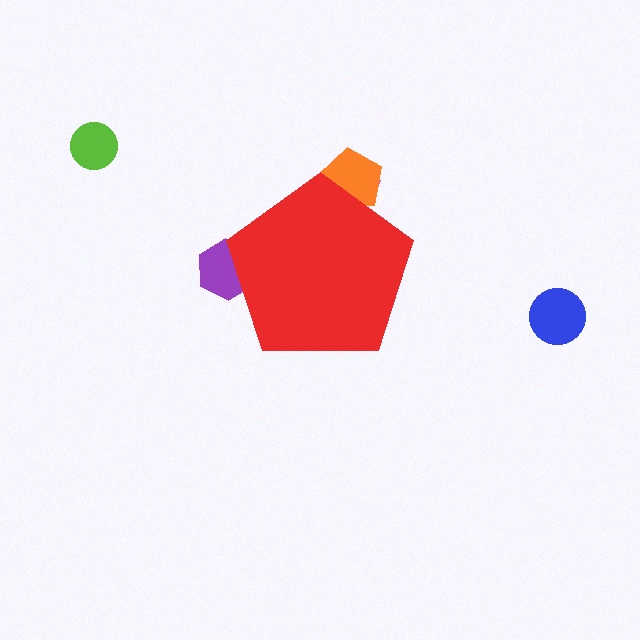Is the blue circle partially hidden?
No, the blue circle is fully visible.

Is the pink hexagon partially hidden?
Yes, the pink hexagon is partially hidden behind the red pentagon.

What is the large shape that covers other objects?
A red pentagon.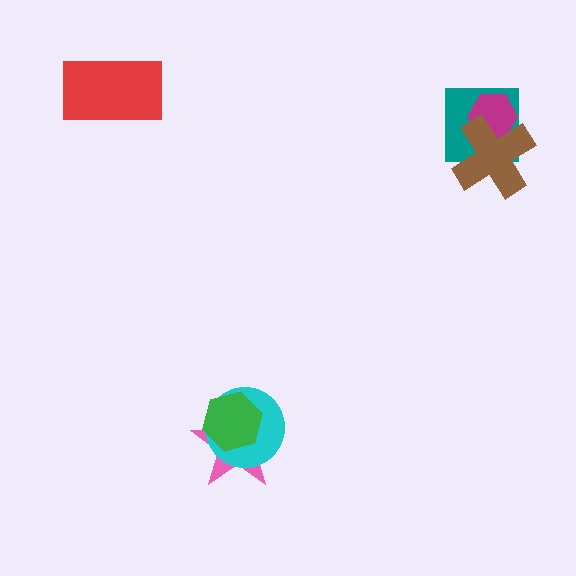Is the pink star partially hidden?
Yes, it is partially covered by another shape.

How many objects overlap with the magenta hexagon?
2 objects overlap with the magenta hexagon.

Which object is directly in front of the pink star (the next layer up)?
The cyan circle is directly in front of the pink star.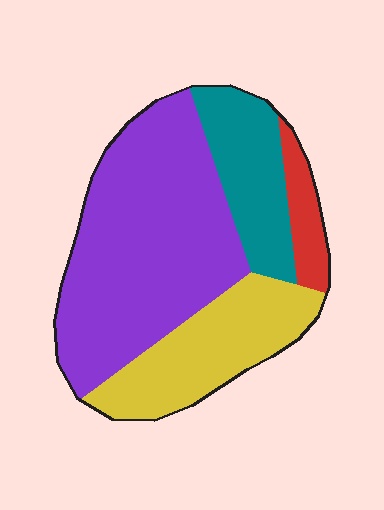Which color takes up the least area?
Red, at roughly 5%.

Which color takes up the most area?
Purple, at roughly 50%.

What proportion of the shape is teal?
Teal takes up about one sixth (1/6) of the shape.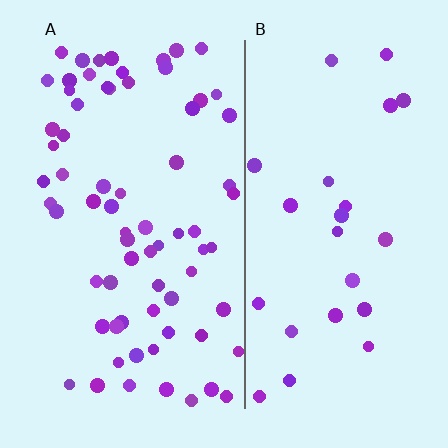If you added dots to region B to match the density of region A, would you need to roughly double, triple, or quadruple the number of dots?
Approximately triple.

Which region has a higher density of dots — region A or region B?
A (the left).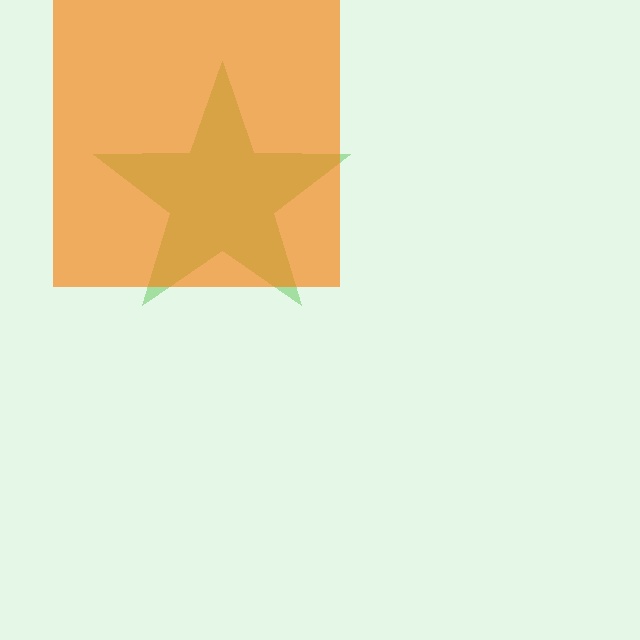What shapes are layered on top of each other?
The layered shapes are: a green star, an orange square.